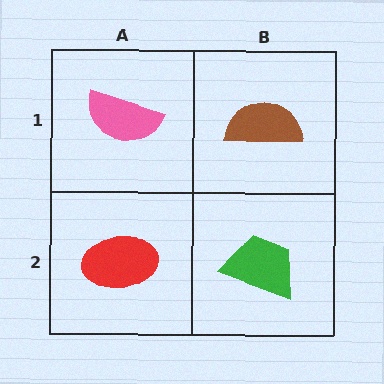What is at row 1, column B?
A brown semicircle.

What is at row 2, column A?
A red ellipse.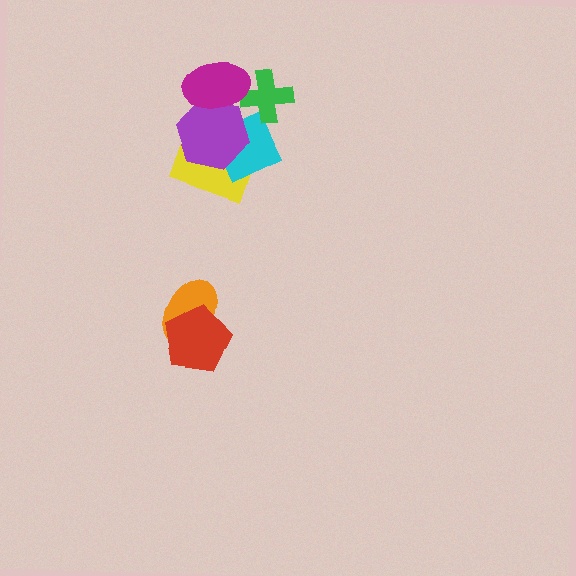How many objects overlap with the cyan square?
2 objects overlap with the cyan square.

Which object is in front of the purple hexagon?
The magenta ellipse is in front of the purple hexagon.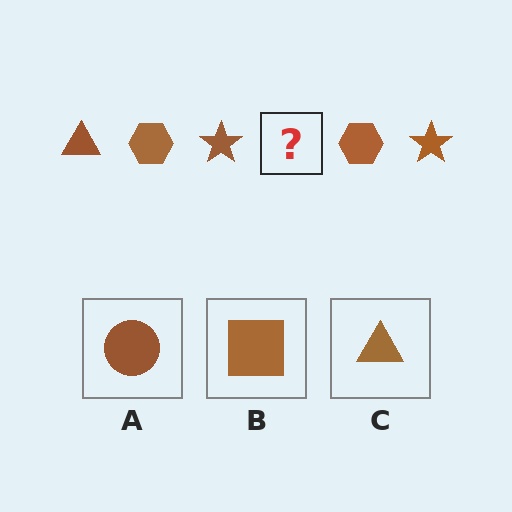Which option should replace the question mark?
Option C.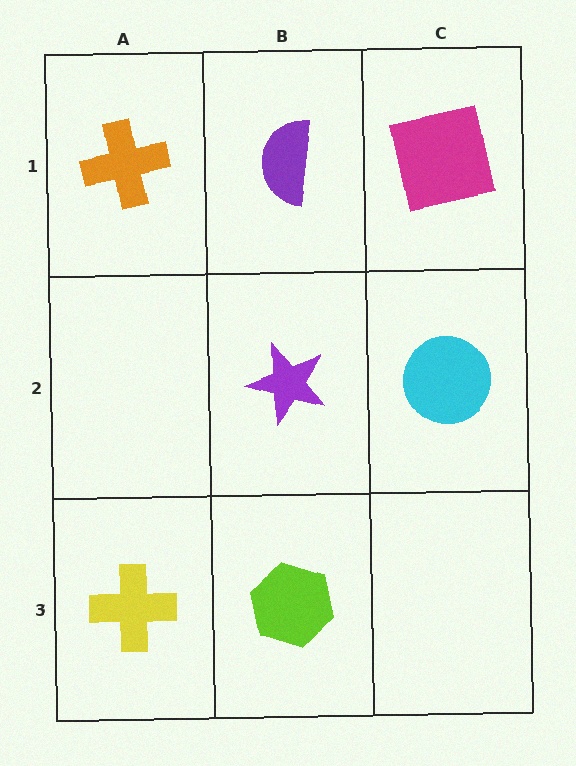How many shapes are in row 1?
3 shapes.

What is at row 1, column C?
A magenta square.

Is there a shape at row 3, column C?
No, that cell is empty.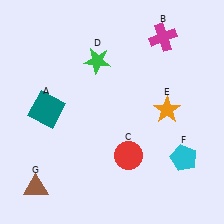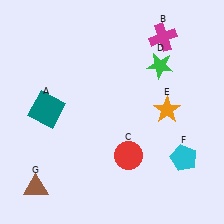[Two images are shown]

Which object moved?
The green star (D) moved right.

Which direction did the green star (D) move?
The green star (D) moved right.